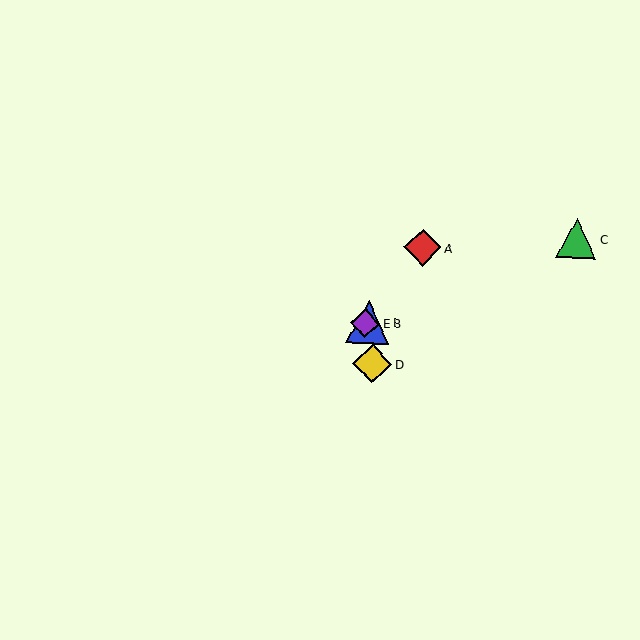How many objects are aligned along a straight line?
3 objects (B, C, E) are aligned along a straight line.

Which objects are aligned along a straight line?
Objects B, C, E are aligned along a straight line.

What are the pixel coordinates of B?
Object B is at (368, 322).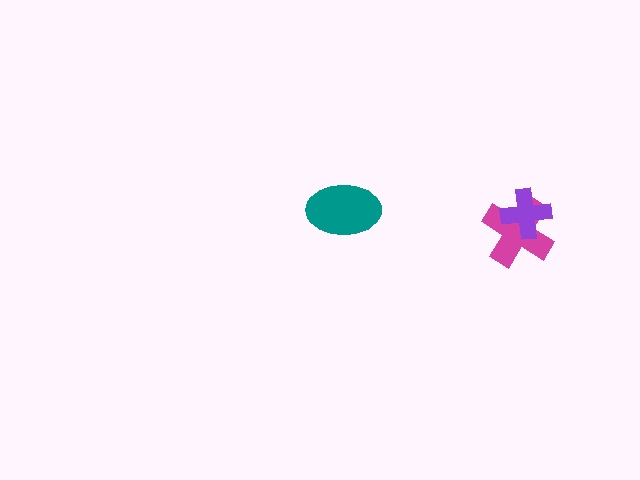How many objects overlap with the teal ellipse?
0 objects overlap with the teal ellipse.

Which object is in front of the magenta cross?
The purple cross is in front of the magenta cross.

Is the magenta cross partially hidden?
Yes, it is partially covered by another shape.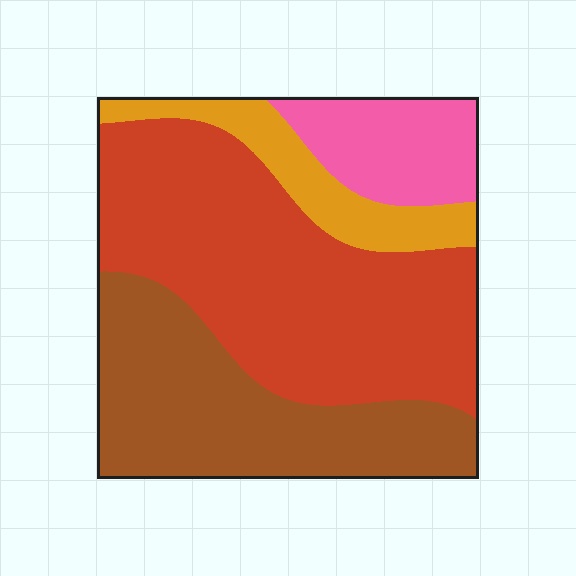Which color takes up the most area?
Red, at roughly 45%.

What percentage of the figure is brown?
Brown takes up about one third (1/3) of the figure.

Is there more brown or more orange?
Brown.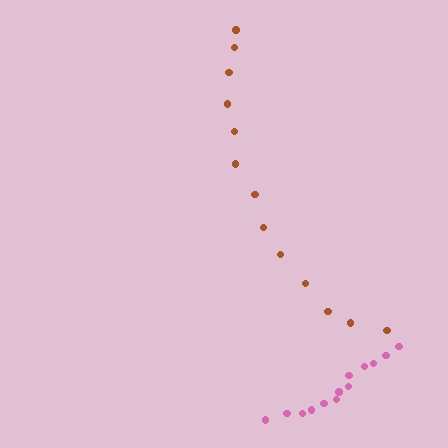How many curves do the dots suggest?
There are 2 distinct paths.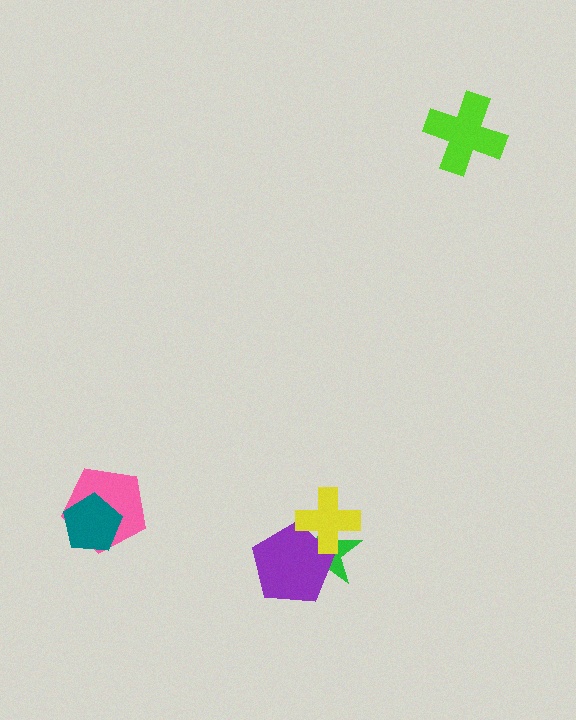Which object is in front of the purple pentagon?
The yellow cross is in front of the purple pentagon.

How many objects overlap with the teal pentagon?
1 object overlaps with the teal pentagon.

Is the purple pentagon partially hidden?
Yes, it is partially covered by another shape.